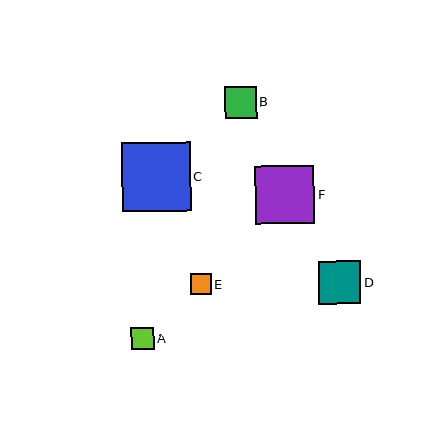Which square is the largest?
Square C is the largest with a size of approximately 68 pixels.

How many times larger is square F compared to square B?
Square F is approximately 1.8 times the size of square B.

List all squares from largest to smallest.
From largest to smallest: C, F, D, B, A, E.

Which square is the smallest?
Square E is the smallest with a size of approximately 21 pixels.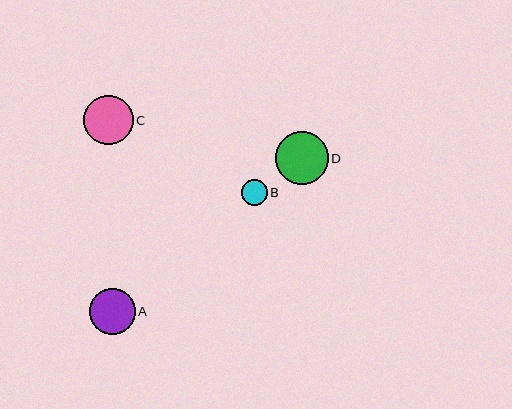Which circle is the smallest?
Circle B is the smallest with a size of approximately 26 pixels.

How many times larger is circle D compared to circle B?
Circle D is approximately 2.1 times the size of circle B.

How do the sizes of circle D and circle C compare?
Circle D and circle C are approximately the same size.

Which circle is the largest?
Circle D is the largest with a size of approximately 53 pixels.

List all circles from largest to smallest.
From largest to smallest: D, C, A, B.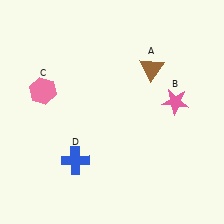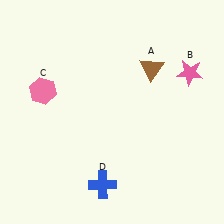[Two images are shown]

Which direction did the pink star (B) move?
The pink star (B) moved up.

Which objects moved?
The objects that moved are: the pink star (B), the blue cross (D).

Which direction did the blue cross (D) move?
The blue cross (D) moved right.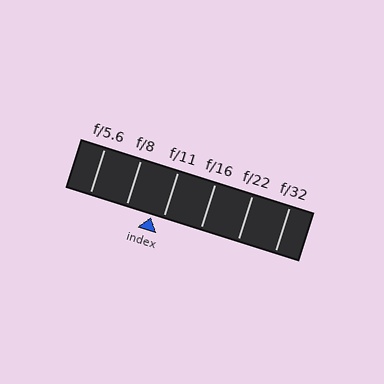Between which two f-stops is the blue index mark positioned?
The index mark is between f/8 and f/11.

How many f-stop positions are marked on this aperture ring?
There are 6 f-stop positions marked.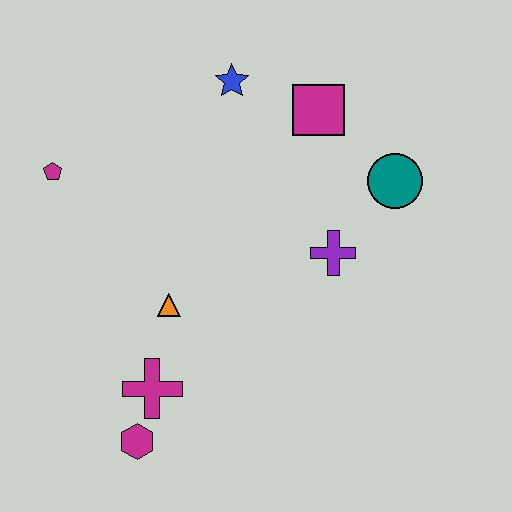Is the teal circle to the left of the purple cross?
No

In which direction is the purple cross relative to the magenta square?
The purple cross is below the magenta square.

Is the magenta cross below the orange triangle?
Yes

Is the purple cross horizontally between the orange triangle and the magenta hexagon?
No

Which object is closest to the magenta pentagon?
The orange triangle is closest to the magenta pentagon.